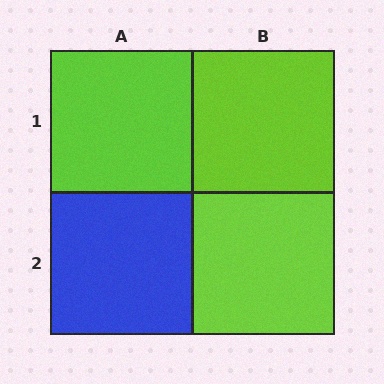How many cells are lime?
3 cells are lime.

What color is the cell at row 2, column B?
Lime.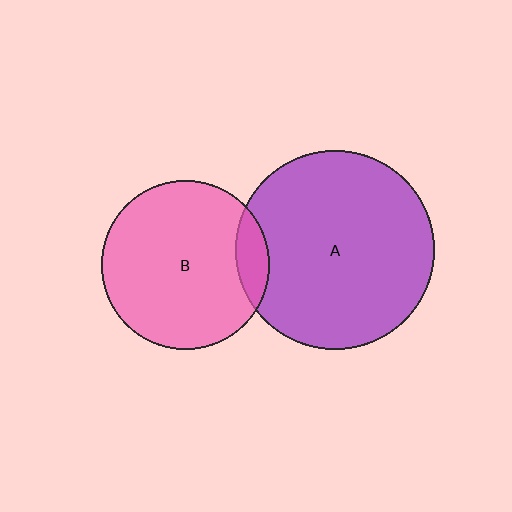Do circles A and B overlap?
Yes.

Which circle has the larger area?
Circle A (purple).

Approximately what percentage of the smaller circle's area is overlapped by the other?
Approximately 10%.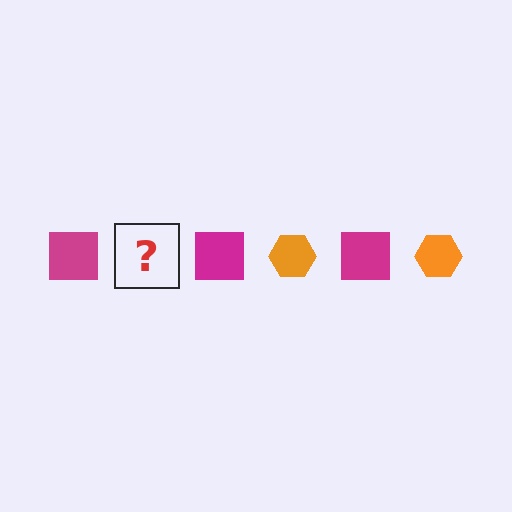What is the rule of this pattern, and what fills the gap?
The rule is that the pattern alternates between magenta square and orange hexagon. The gap should be filled with an orange hexagon.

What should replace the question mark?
The question mark should be replaced with an orange hexagon.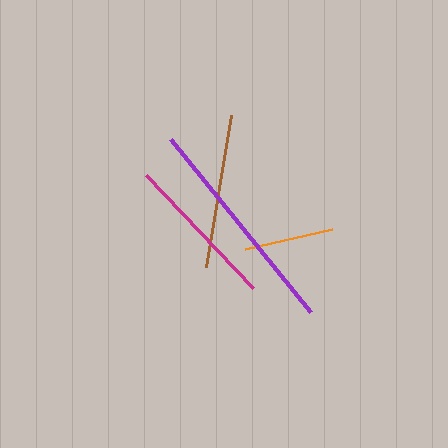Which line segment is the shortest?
The orange line is the shortest at approximately 89 pixels.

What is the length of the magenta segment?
The magenta segment is approximately 156 pixels long.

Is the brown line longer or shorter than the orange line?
The brown line is longer than the orange line.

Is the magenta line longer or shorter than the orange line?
The magenta line is longer than the orange line.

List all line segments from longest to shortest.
From longest to shortest: purple, magenta, brown, orange.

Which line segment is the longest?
The purple line is the longest at approximately 223 pixels.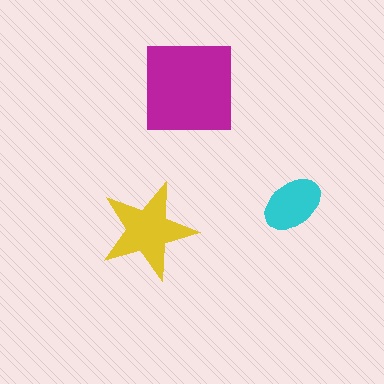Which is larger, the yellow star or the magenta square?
The magenta square.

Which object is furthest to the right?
The cyan ellipse is rightmost.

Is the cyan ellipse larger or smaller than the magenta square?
Smaller.